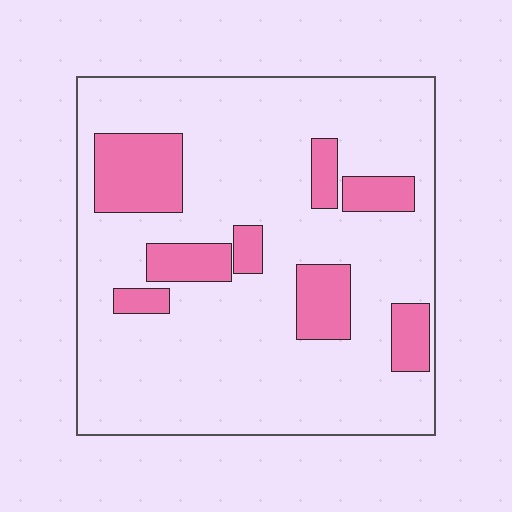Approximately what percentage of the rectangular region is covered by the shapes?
Approximately 20%.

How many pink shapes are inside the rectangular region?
8.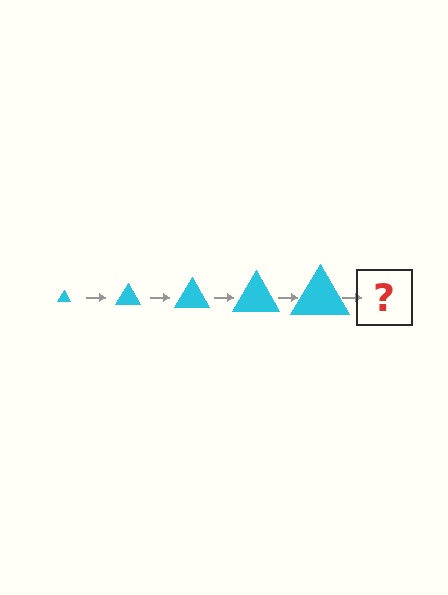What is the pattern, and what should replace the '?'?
The pattern is that the triangle gets progressively larger each step. The '?' should be a cyan triangle, larger than the previous one.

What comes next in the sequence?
The next element should be a cyan triangle, larger than the previous one.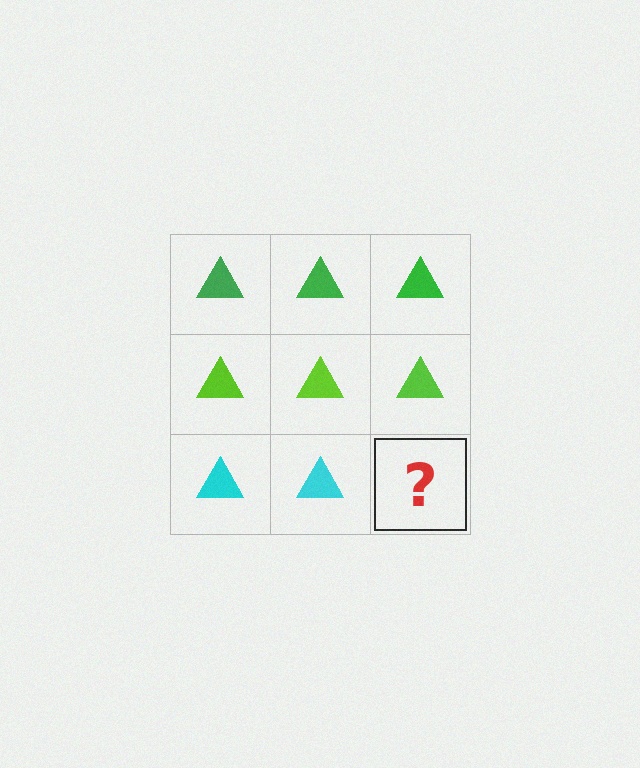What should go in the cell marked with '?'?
The missing cell should contain a cyan triangle.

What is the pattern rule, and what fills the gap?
The rule is that each row has a consistent color. The gap should be filled with a cyan triangle.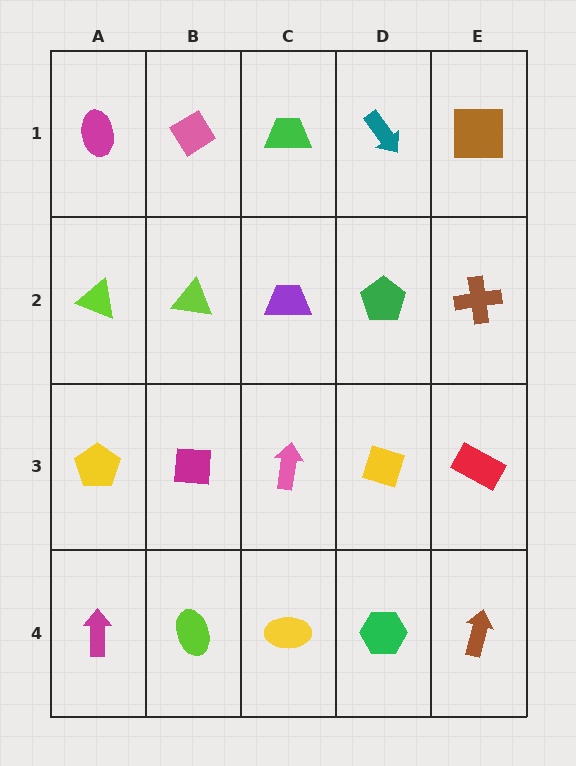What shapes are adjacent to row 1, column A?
A lime triangle (row 2, column A), a pink diamond (row 1, column B).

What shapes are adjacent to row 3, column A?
A lime triangle (row 2, column A), a magenta arrow (row 4, column A), a magenta square (row 3, column B).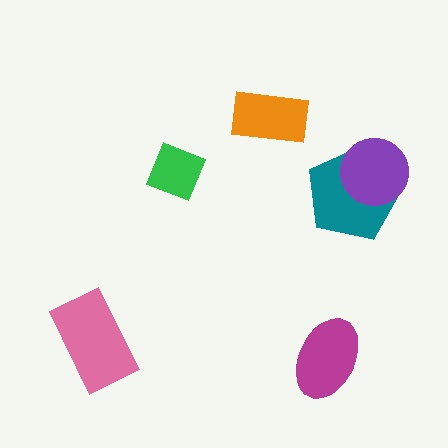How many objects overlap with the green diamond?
0 objects overlap with the green diamond.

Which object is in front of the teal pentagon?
The purple circle is in front of the teal pentagon.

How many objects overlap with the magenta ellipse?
0 objects overlap with the magenta ellipse.